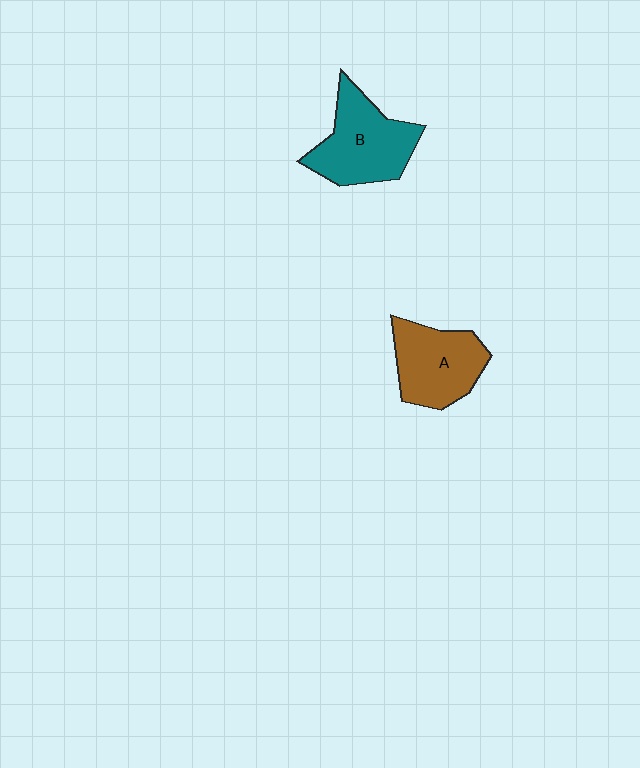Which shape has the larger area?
Shape B (teal).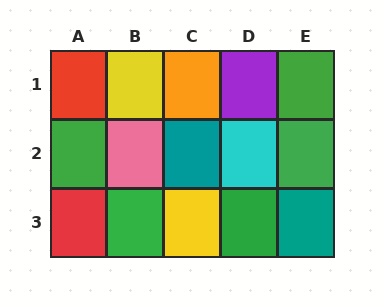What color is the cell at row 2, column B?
Pink.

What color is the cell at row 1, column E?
Green.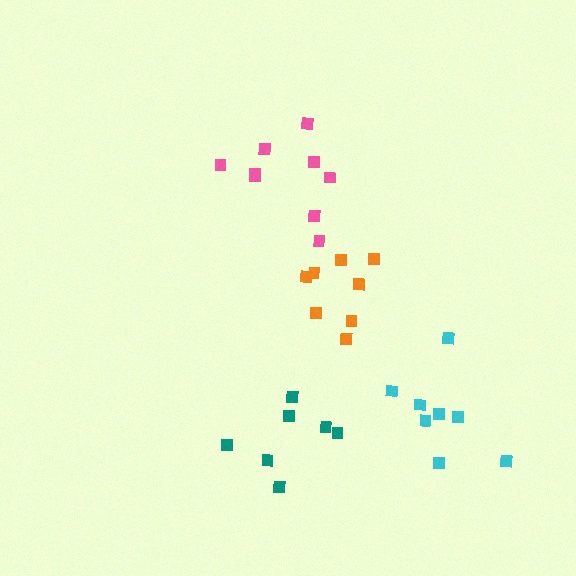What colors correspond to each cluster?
The clusters are colored: pink, cyan, teal, orange.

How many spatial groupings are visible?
There are 4 spatial groupings.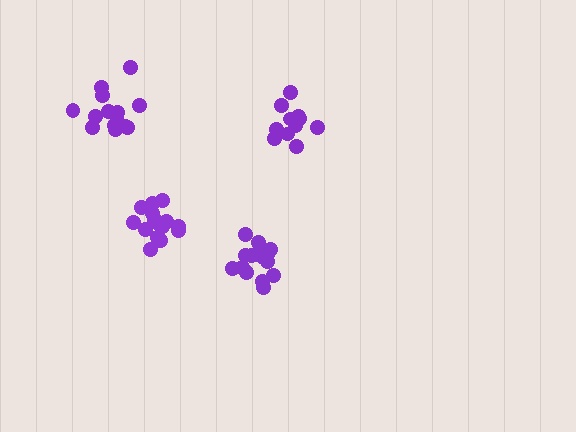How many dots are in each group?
Group 1: 15 dots, Group 2: 15 dots, Group 3: 14 dots, Group 4: 11 dots (55 total).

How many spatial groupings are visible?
There are 4 spatial groupings.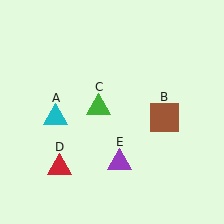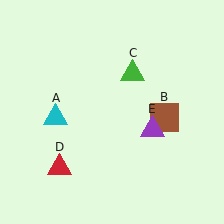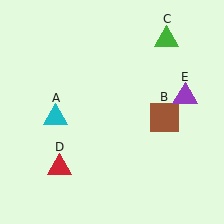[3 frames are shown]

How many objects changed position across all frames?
2 objects changed position: green triangle (object C), purple triangle (object E).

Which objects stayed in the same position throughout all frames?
Cyan triangle (object A) and brown square (object B) and red triangle (object D) remained stationary.